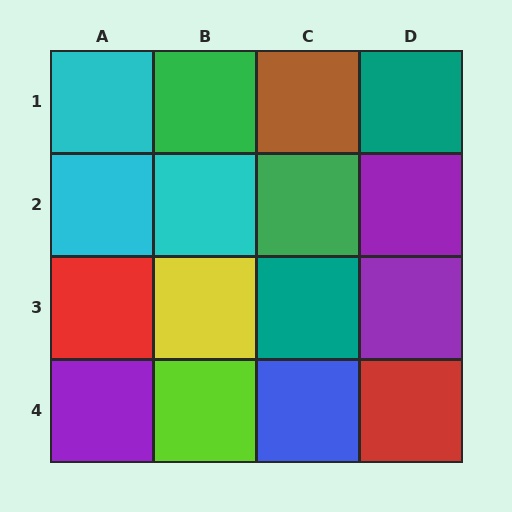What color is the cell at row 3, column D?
Purple.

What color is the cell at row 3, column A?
Red.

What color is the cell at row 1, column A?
Cyan.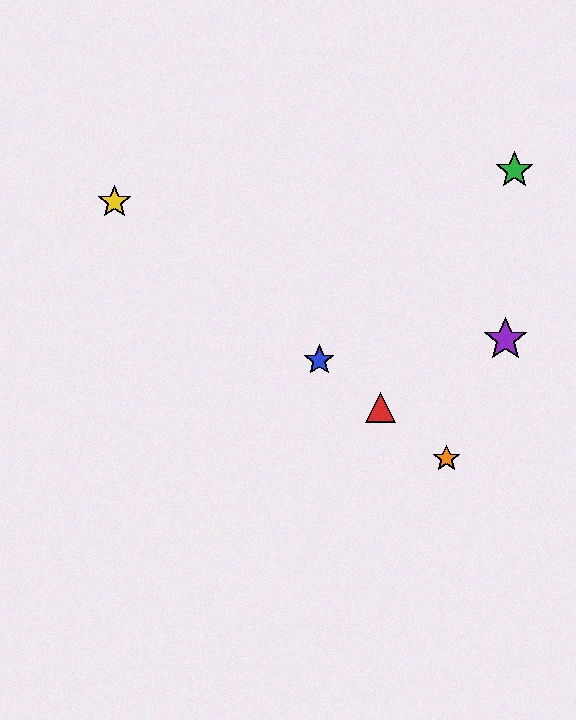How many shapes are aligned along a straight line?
4 shapes (the red triangle, the blue star, the yellow star, the orange star) are aligned along a straight line.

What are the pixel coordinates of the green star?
The green star is at (514, 170).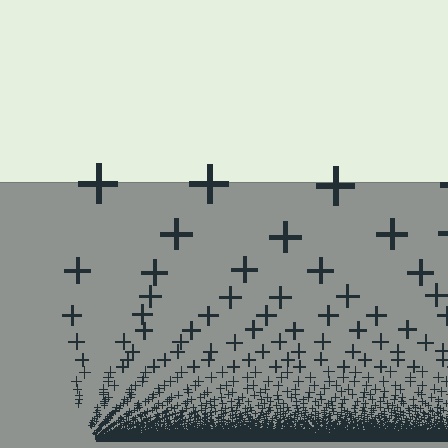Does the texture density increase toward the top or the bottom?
Density increases toward the bottom.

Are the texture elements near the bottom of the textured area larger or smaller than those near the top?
Smaller. The gradient is inverted — elements near the bottom are smaller and denser.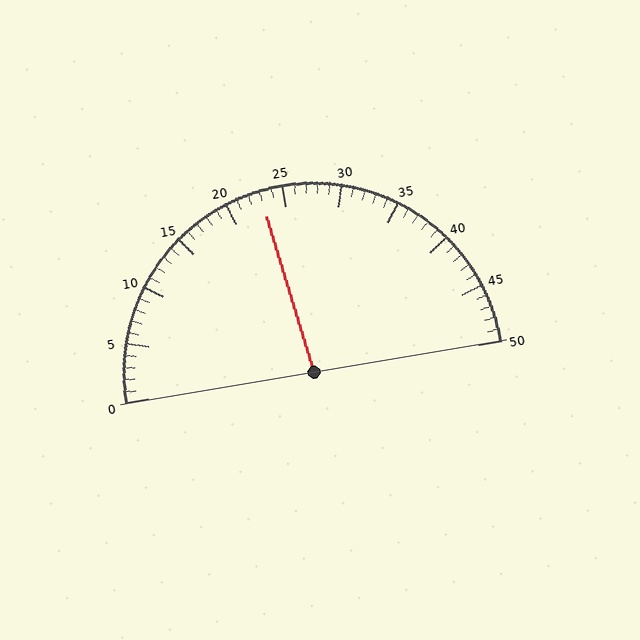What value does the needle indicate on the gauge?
The needle indicates approximately 23.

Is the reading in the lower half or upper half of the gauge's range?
The reading is in the lower half of the range (0 to 50).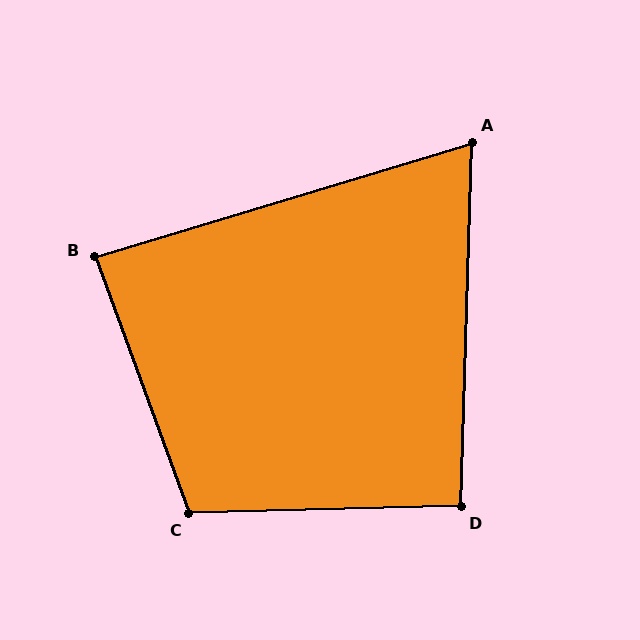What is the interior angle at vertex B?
Approximately 87 degrees (approximately right).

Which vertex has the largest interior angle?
C, at approximately 109 degrees.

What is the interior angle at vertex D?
Approximately 93 degrees (approximately right).